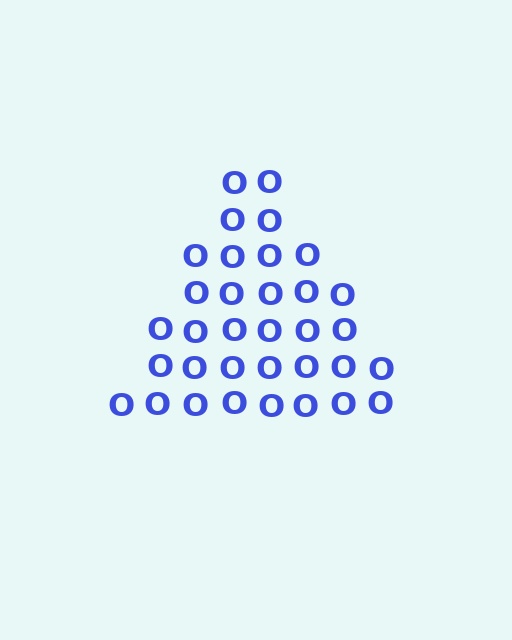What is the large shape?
The large shape is a triangle.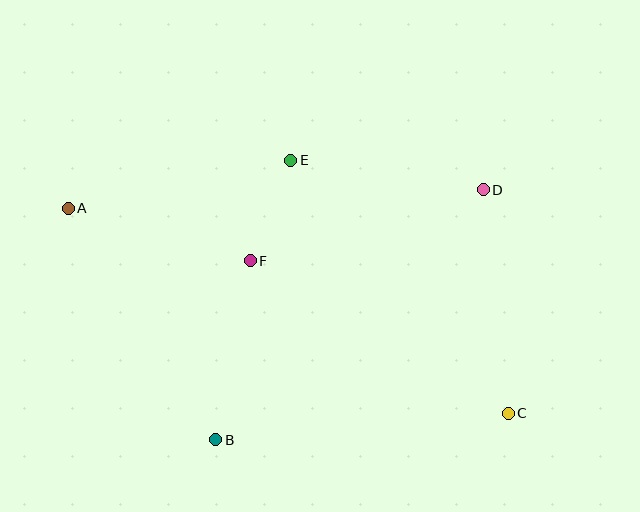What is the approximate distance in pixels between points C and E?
The distance between C and E is approximately 334 pixels.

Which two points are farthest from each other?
Points A and C are farthest from each other.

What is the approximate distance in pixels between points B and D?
The distance between B and D is approximately 366 pixels.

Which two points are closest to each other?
Points E and F are closest to each other.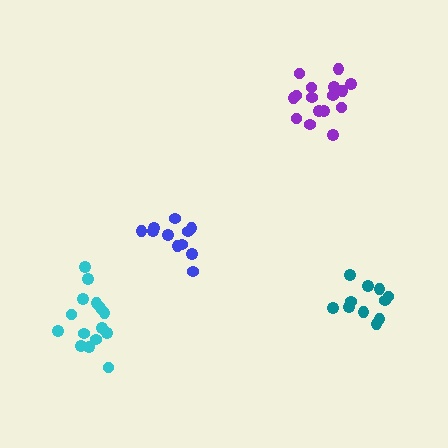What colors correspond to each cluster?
The clusters are colored: cyan, purple, blue, teal.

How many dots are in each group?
Group 1: 15 dots, Group 2: 16 dots, Group 3: 11 dots, Group 4: 11 dots (53 total).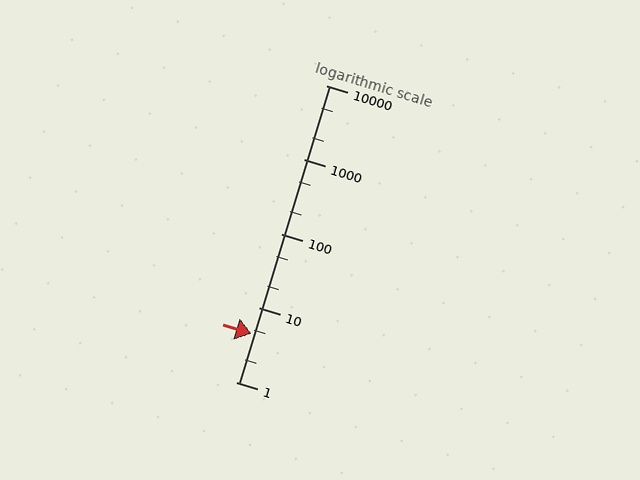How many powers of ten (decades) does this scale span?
The scale spans 4 decades, from 1 to 10000.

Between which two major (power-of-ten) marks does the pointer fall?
The pointer is between 1 and 10.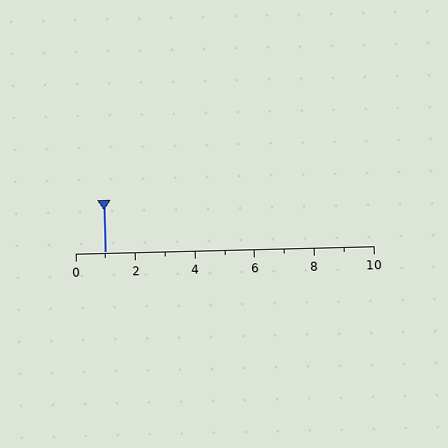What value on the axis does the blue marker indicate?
The marker indicates approximately 1.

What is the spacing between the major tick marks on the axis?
The major ticks are spaced 2 apart.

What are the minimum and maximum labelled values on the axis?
The axis runs from 0 to 10.